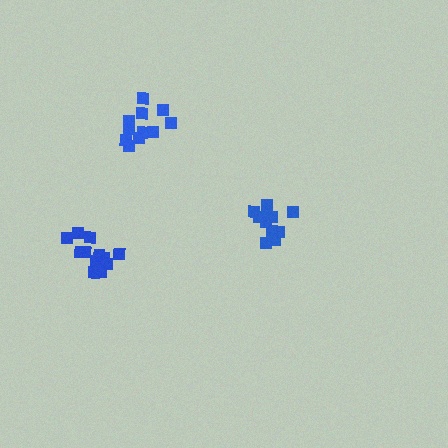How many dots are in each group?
Group 1: 11 dots, Group 2: 11 dots, Group 3: 13 dots (35 total).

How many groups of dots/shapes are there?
There are 3 groups.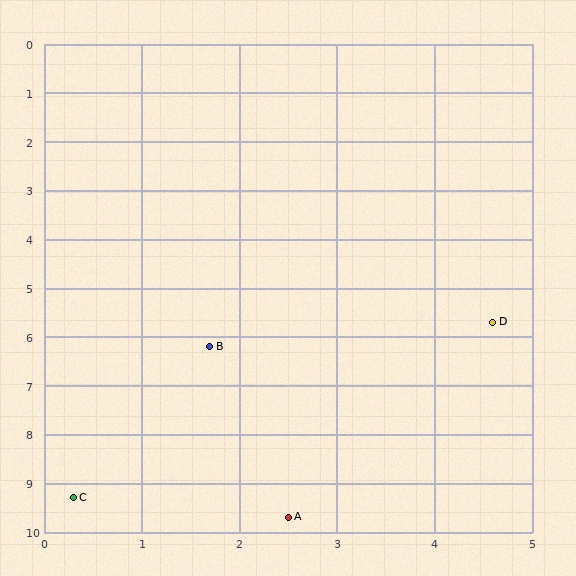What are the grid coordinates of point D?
Point D is at approximately (4.6, 5.7).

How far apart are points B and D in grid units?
Points B and D are about 2.9 grid units apart.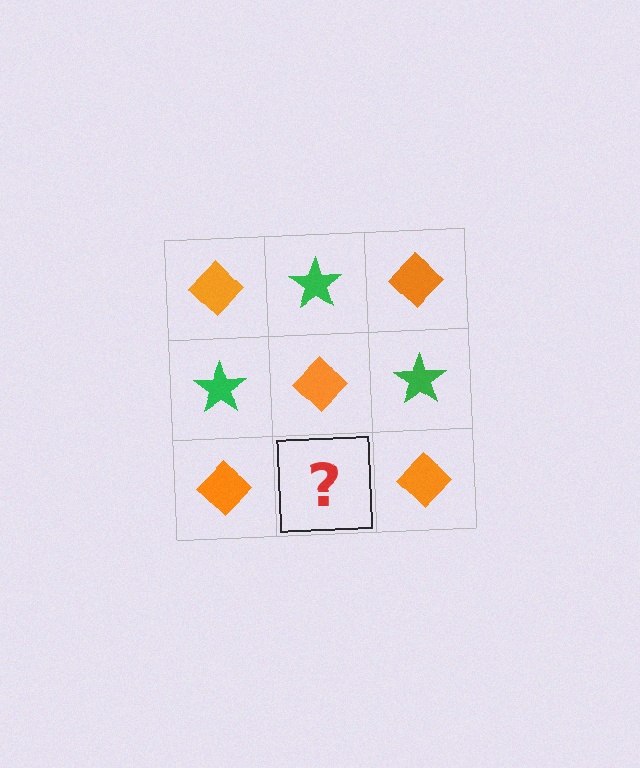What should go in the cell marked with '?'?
The missing cell should contain a green star.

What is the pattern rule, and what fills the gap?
The rule is that it alternates orange diamond and green star in a checkerboard pattern. The gap should be filled with a green star.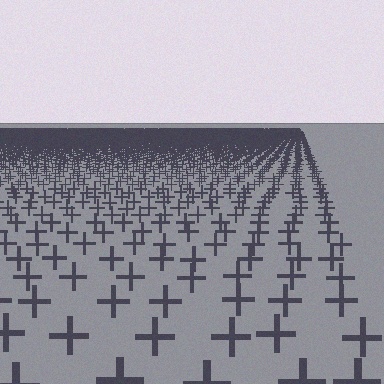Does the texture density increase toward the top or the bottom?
Density increases toward the top.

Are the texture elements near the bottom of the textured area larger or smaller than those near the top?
Larger. Near the bottom, elements are closer to the viewer and appear at a bigger on-screen size.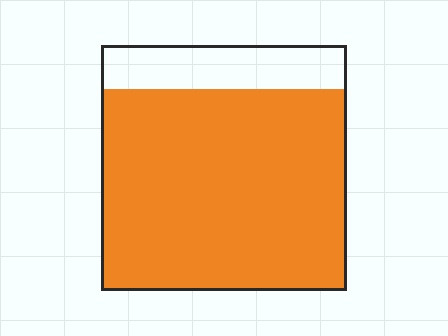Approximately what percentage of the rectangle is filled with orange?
Approximately 80%.